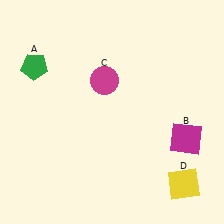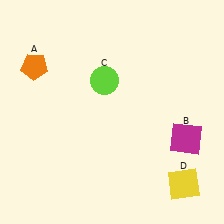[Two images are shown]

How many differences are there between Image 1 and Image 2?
There are 2 differences between the two images.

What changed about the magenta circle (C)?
In Image 1, C is magenta. In Image 2, it changed to lime.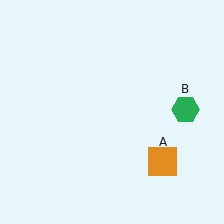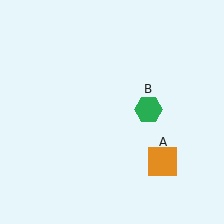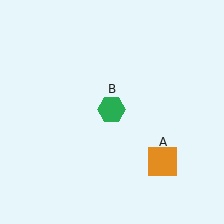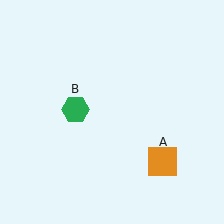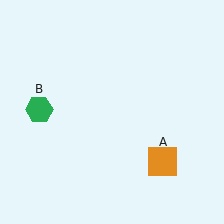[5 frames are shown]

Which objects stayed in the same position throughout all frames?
Orange square (object A) remained stationary.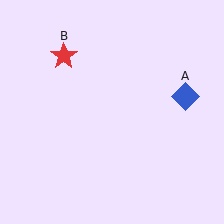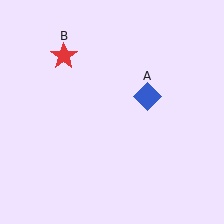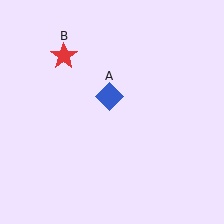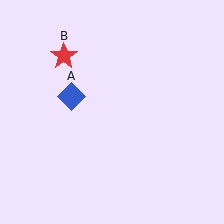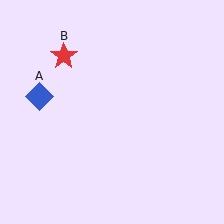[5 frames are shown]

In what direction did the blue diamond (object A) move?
The blue diamond (object A) moved left.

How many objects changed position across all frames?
1 object changed position: blue diamond (object A).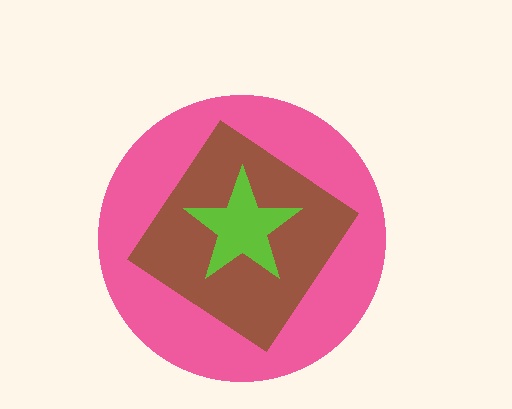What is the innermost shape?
The lime star.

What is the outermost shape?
The pink circle.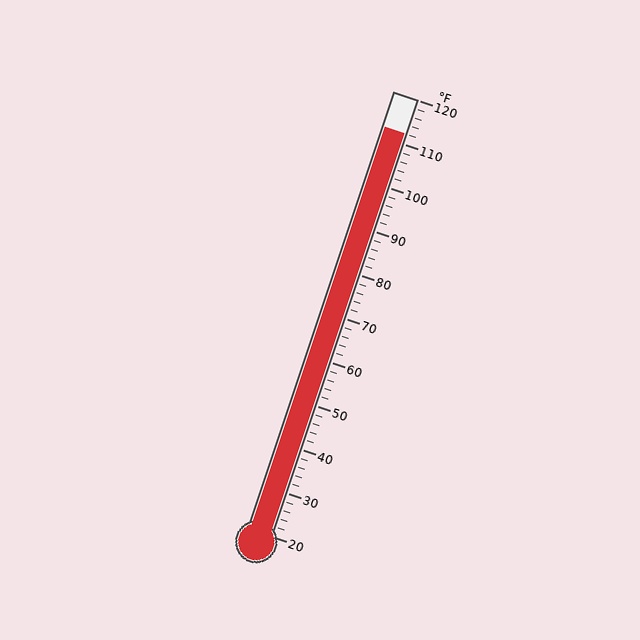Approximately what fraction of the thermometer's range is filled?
The thermometer is filled to approximately 90% of its range.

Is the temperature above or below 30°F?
The temperature is above 30°F.